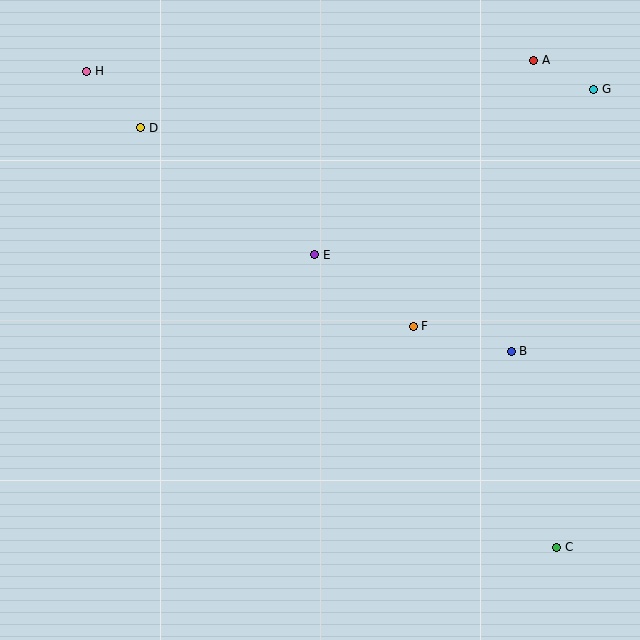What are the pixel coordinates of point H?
Point H is at (87, 71).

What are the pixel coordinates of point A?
Point A is at (534, 60).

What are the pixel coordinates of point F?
Point F is at (413, 326).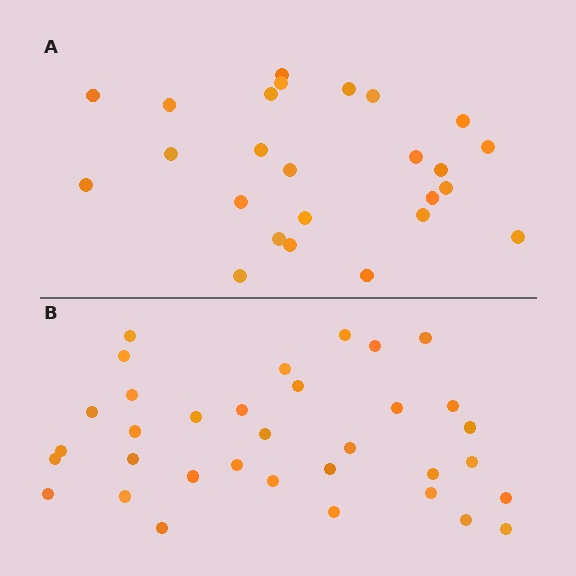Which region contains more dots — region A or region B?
Region B (the bottom region) has more dots.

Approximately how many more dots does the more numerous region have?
Region B has roughly 8 or so more dots than region A.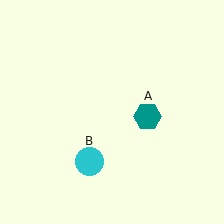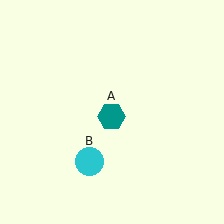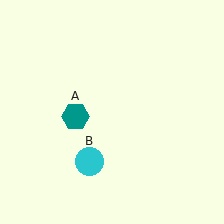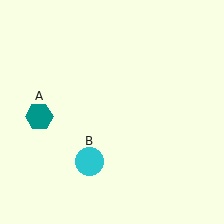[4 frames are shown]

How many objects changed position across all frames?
1 object changed position: teal hexagon (object A).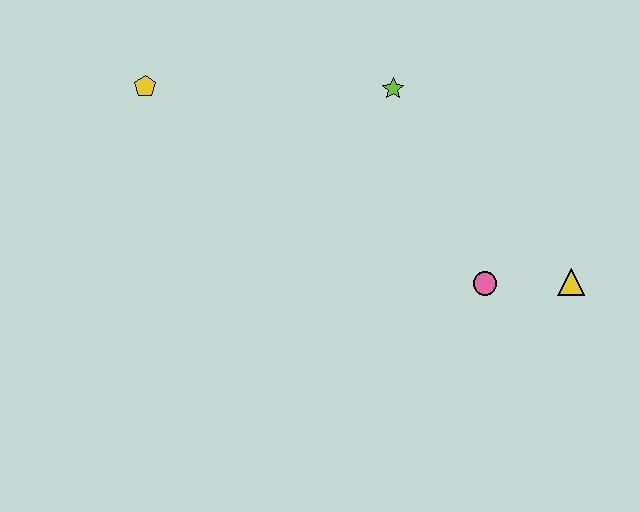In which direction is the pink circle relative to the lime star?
The pink circle is below the lime star.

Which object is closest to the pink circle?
The yellow triangle is closest to the pink circle.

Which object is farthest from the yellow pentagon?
The yellow triangle is farthest from the yellow pentagon.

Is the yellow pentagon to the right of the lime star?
No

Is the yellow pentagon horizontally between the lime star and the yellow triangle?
No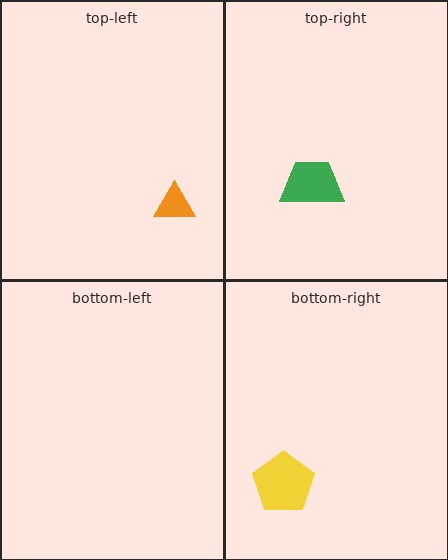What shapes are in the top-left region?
The orange triangle.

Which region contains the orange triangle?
The top-left region.